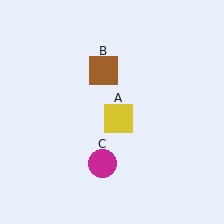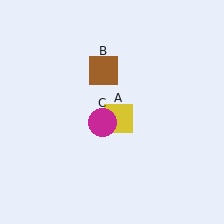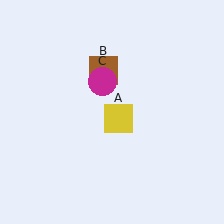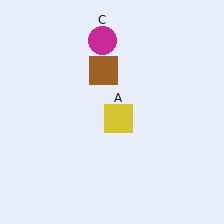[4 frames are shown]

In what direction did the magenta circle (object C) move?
The magenta circle (object C) moved up.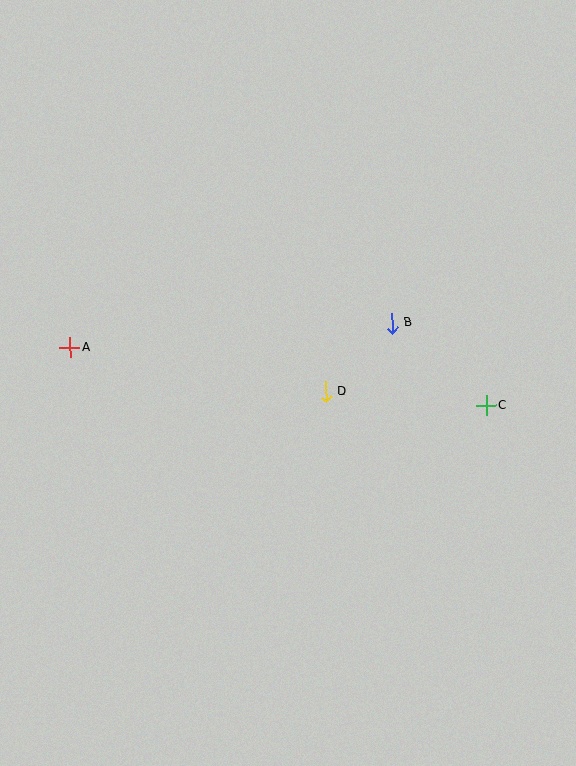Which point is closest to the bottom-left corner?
Point A is closest to the bottom-left corner.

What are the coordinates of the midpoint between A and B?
The midpoint between A and B is at (231, 335).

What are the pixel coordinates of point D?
Point D is at (325, 391).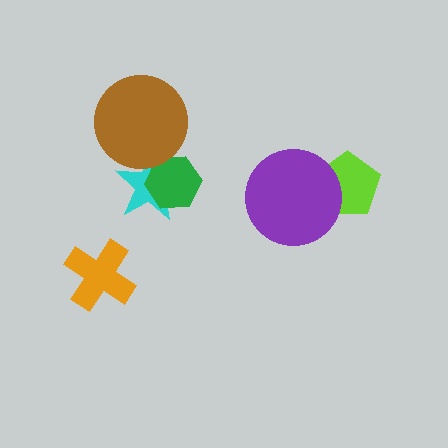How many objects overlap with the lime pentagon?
1 object overlaps with the lime pentagon.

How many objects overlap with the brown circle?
1 object overlaps with the brown circle.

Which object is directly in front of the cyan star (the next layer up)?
The green hexagon is directly in front of the cyan star.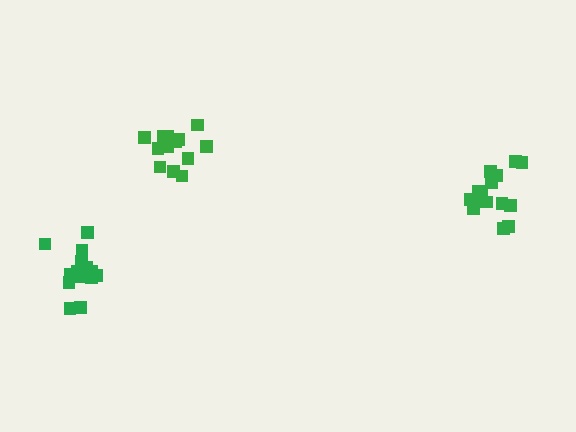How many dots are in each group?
Group 1: 16 dots, Group 2: 13 dots, Group 3: 16 dots (45 total).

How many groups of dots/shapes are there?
There are 3 groups.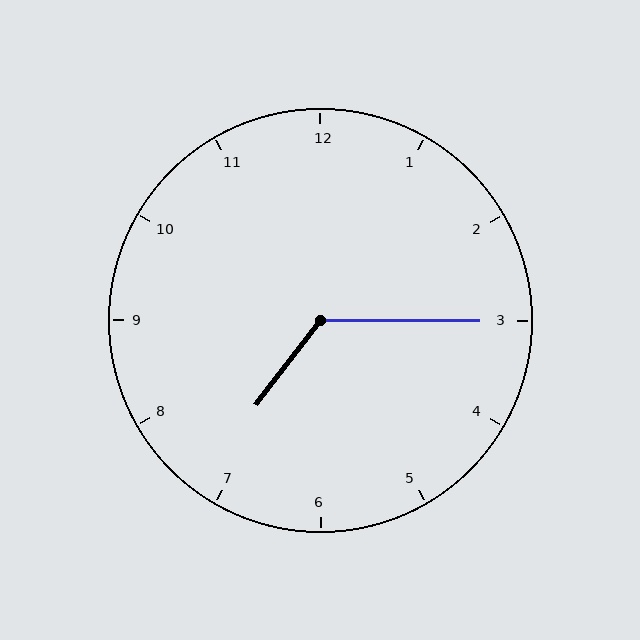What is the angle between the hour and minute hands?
Approximately 128 degrees.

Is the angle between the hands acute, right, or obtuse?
It is obtuse.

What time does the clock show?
7:15.